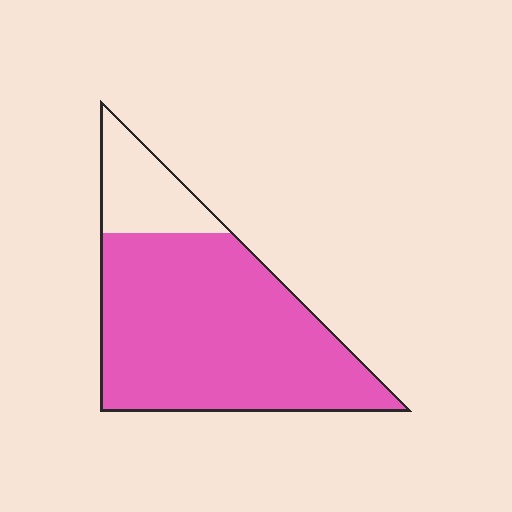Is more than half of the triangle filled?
Yes.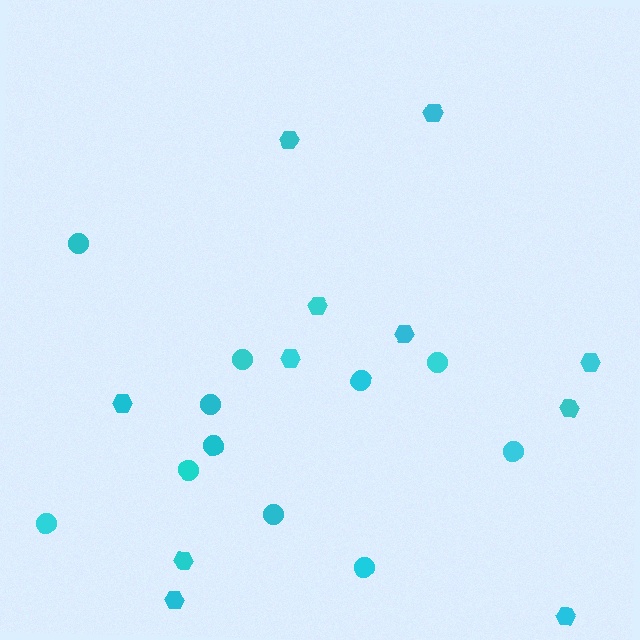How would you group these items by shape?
There are 2 groups: one group of circles (11) and one group of hexagons (11).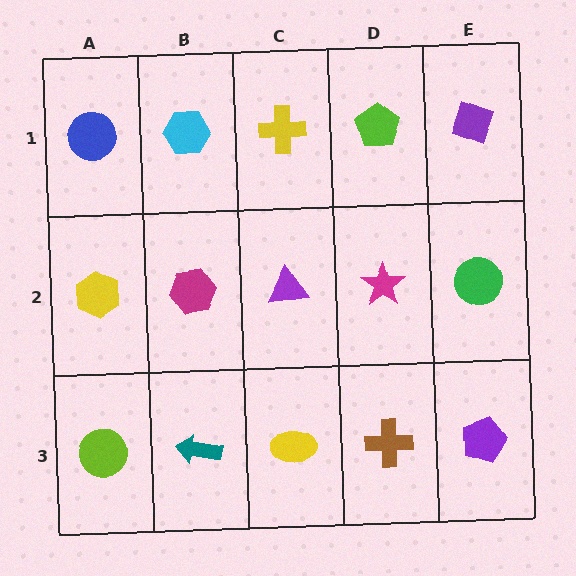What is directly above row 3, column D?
A magenta star.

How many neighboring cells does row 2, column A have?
3.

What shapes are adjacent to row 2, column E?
A purple diamond (row 1, column E), a purple pentagon (row 3, column E), a magenta star (row 2, column D).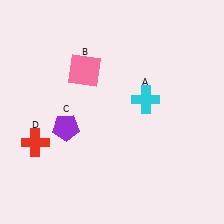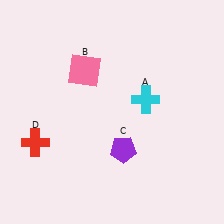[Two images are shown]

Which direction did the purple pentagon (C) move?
The purple pentagon (C) moved right.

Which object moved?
The purple pentagon (C) moved right.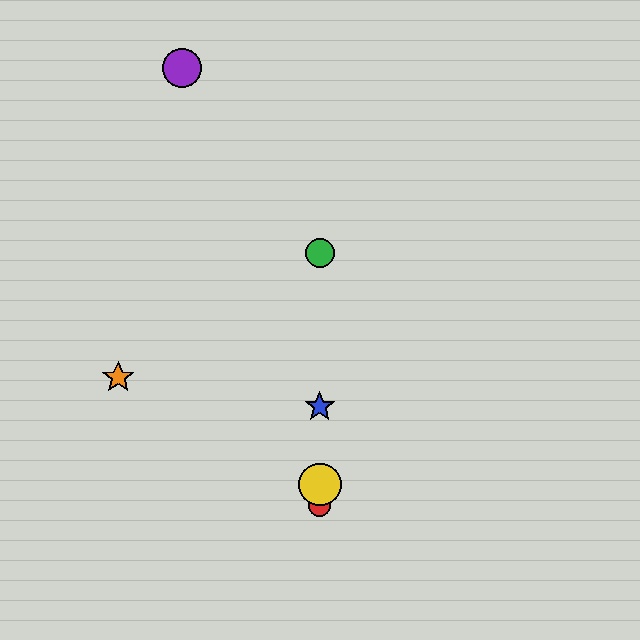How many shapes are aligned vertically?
4 shapes (the red circle, the blue star, the green circle, the yellow circle) are aligned vertically.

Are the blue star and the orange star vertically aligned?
No, the blue star is at x≈320 and the orange star is at x≈118.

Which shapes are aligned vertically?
The red circle, the blue star, the green circle, the yellow circle are aligned vertically.